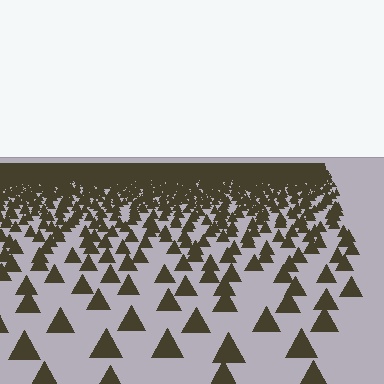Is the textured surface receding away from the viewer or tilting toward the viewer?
The surface is receding away from the viewer. Texture elements get smaller and denser toward the top.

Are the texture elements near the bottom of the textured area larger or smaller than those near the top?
Larger. Near the bottom, elements are closer to the viewer and appear at a bigger on-screen size.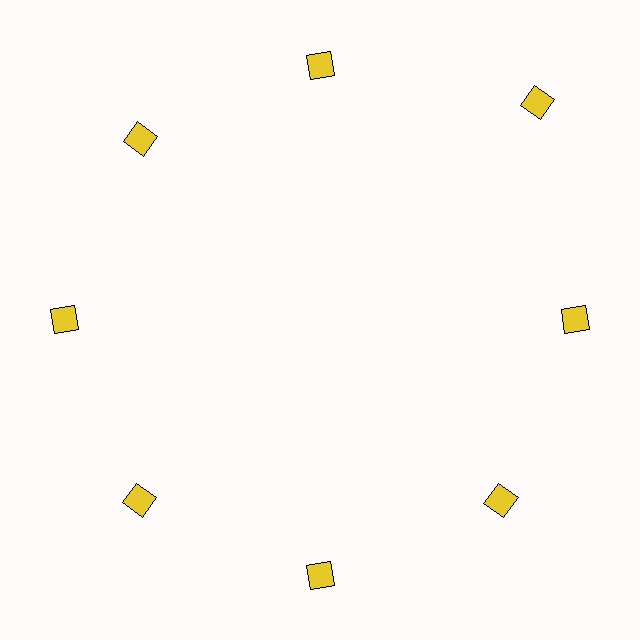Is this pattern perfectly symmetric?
No. The 8 yellow squares are arranged in a ring, but one element near the 2 o'clock position is pushed outward from the center, breaking the 8-fold rotational symmetry.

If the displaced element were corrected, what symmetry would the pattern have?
It would have 8-fold rotational symmetry — the pattern would map onto itself every 45 degrees.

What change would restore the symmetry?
The symmetry would be restored by moving it inward, back onto the ring so that all 8 squares sit at equal angles and equal distance from the center.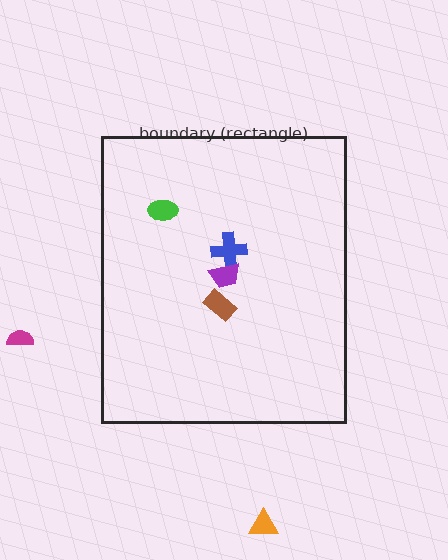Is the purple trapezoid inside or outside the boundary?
Inside.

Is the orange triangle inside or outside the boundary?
Outside.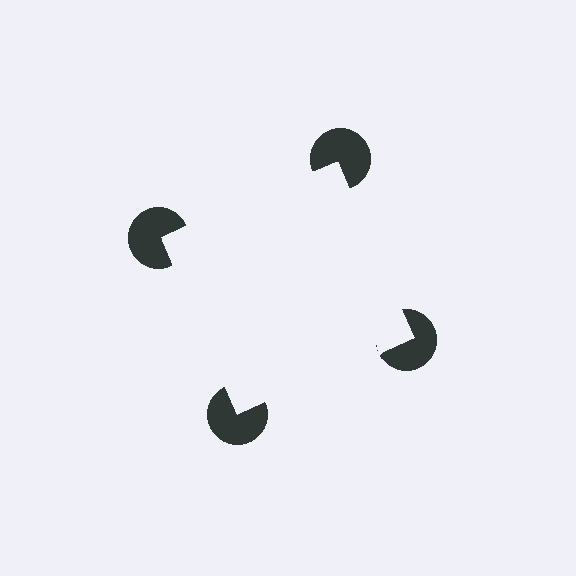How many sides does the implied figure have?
4 sides.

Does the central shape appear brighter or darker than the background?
It typically appears slightly brighter than the background, even though no actual brightness change is drawn.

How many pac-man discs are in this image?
There are 4 — one at each vertex of the illusory square.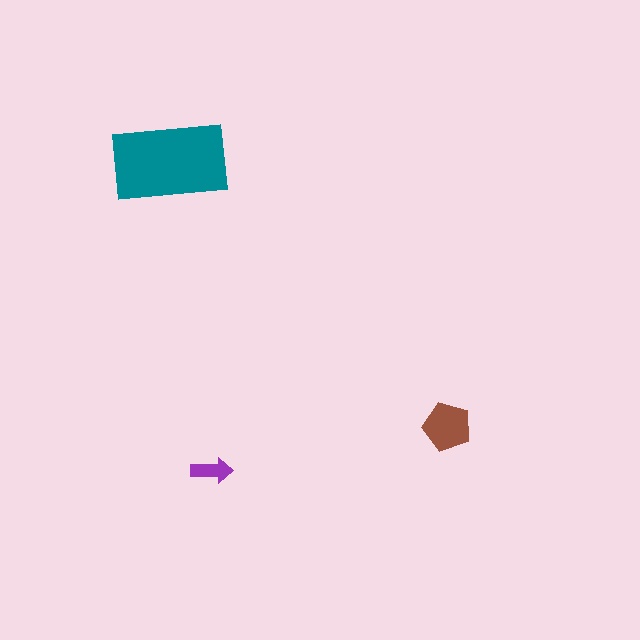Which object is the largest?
The teal rectangle.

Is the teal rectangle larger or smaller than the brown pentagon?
Larger.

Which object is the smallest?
The purple arrow.